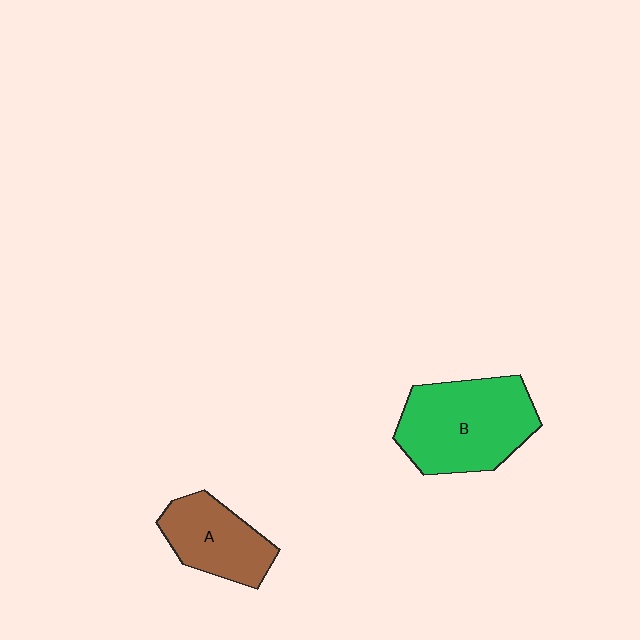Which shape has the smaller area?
Shape A (brown).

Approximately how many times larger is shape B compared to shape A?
Approximately 1.6 times.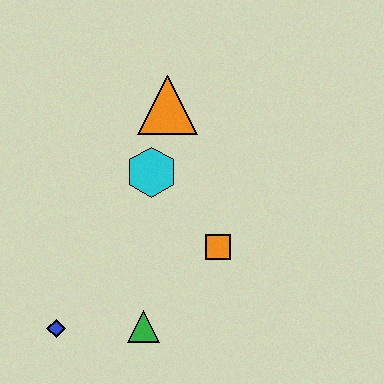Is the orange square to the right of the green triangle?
Yes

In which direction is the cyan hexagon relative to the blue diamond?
The cyan hexagon is above the blue diamond.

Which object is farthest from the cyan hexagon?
The blue diamond is farthest from the cyan hexagon.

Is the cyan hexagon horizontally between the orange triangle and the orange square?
No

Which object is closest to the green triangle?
The blue diamond is closest to the green triangle.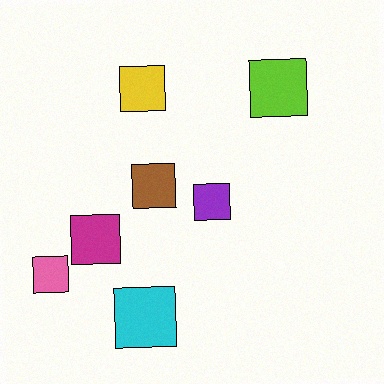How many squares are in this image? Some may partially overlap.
There are 7 squares.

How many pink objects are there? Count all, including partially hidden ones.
There is 1 pink object.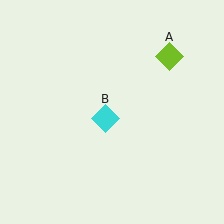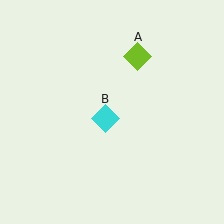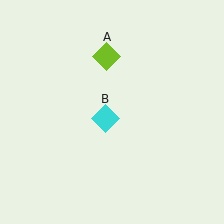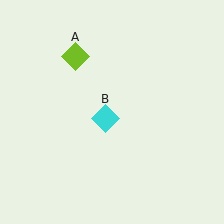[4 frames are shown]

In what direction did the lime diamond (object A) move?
The lime diamond (object A) moved left.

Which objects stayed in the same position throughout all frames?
Cyan diamond (object B) remained stationary.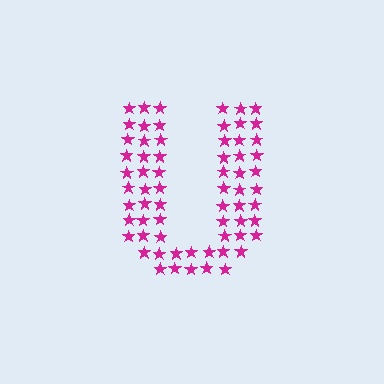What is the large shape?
The large shape is the letter U.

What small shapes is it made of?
It is made of small stars.